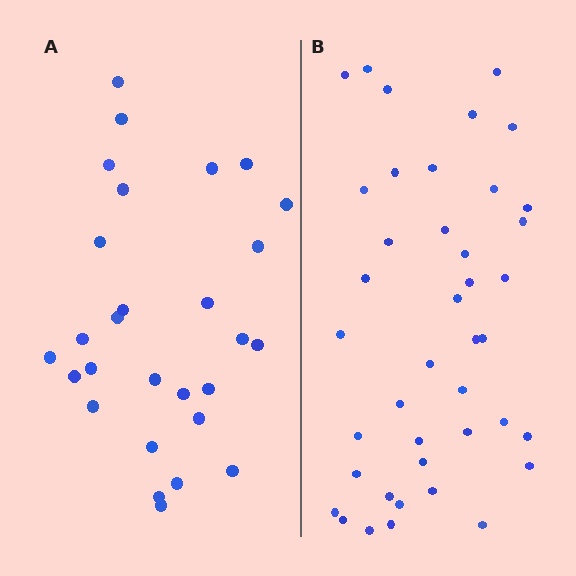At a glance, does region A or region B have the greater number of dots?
Region B (the right region) has more dots.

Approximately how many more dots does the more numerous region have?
Region B has approximately 15 more dots than region A.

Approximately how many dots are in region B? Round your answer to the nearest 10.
About 40 dots. (The exact count is 41, which rounds to 40.)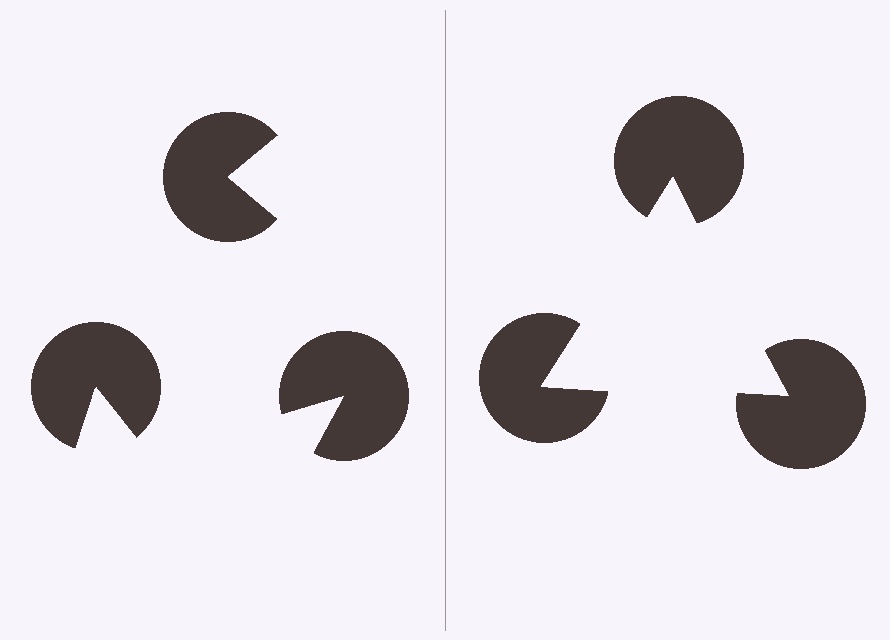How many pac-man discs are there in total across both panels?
6 — 3 on each side.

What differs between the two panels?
The pac-man discs are positioned identically on both sides; only the wedge orientations differ. On the right they align to a triangle; on the left they are misaligned.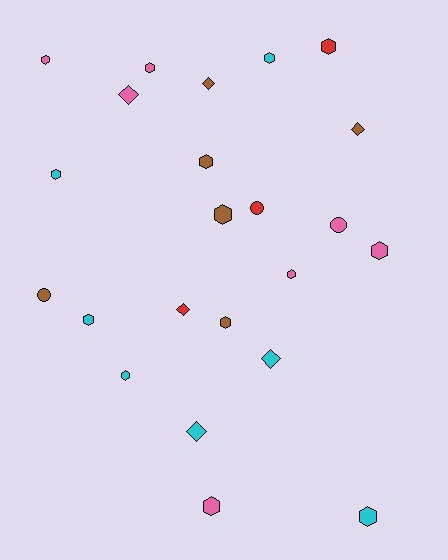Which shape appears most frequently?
Hexagon, with 14 objects.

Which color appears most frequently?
Pink, with 7 objects.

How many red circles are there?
There is 1 red circle.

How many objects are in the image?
There are 23 objects.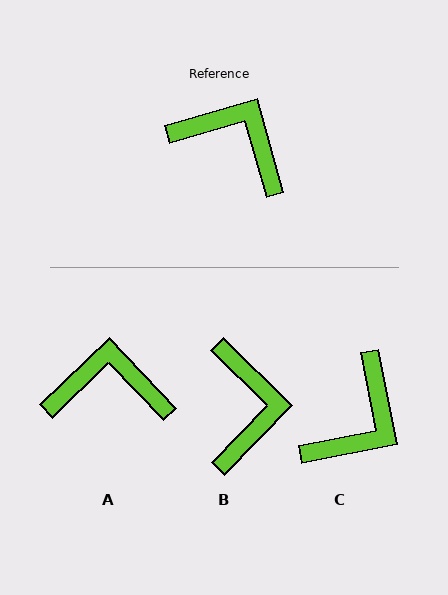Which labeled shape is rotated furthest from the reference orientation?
C, about 95 degrees away.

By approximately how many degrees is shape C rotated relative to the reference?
Approximately 95 degrees clockwise.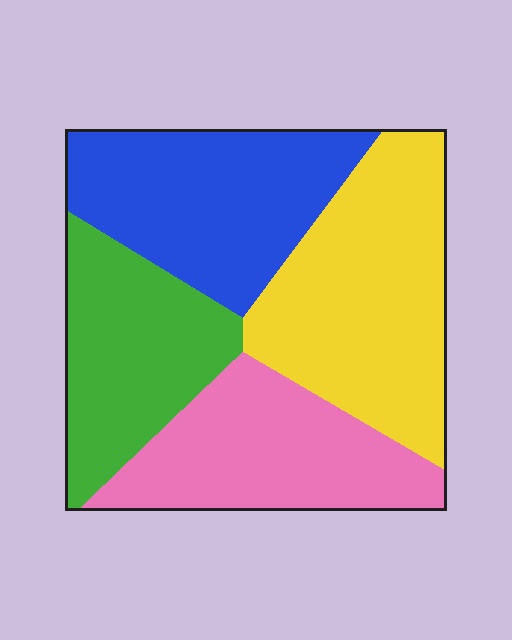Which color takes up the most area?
Yellow, at roughly 30%.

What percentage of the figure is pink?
Pink covers roughly 25% of the figure.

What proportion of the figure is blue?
Blue covers 26% of the figure.